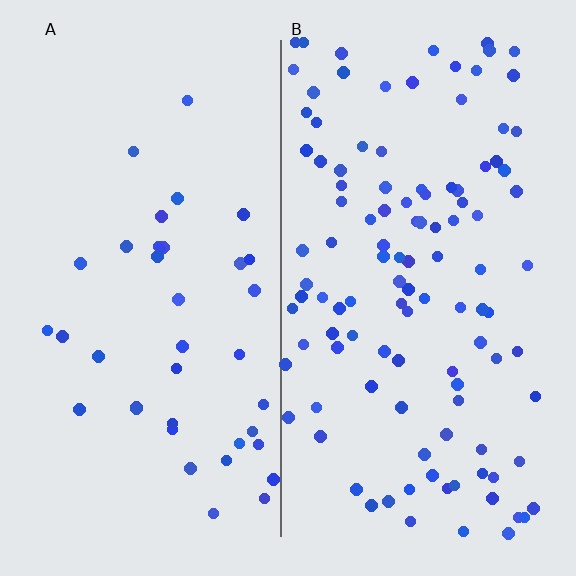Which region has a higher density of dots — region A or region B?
B (the right).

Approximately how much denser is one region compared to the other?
Approximately 2.9× — region B over region A.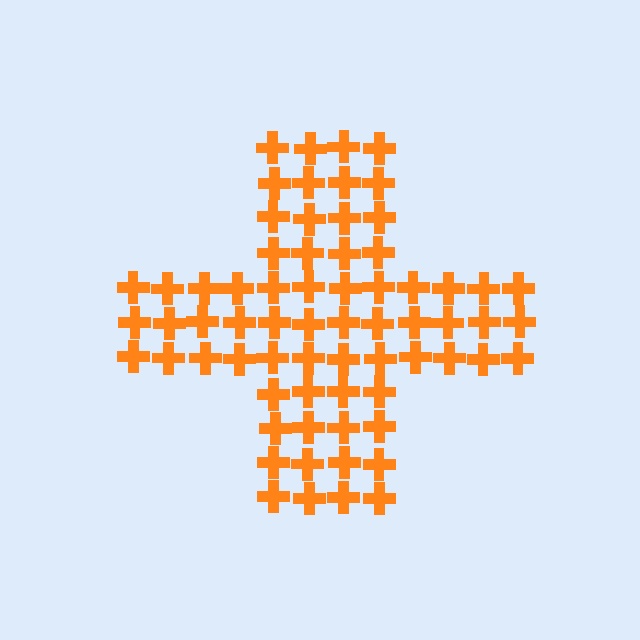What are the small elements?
The small elements are crosses.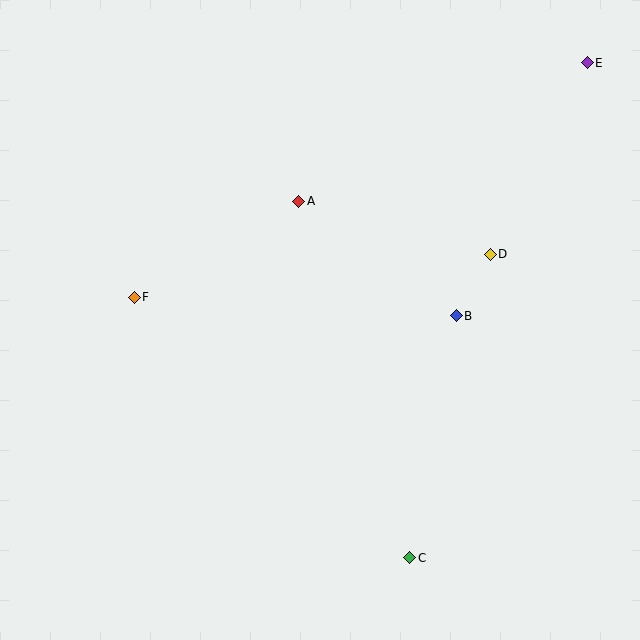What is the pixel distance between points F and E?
The distance between F and E is 510 pixels.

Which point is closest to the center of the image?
Point A at (299, 201) is closest to the center.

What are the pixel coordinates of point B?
Point B is at (456, 316).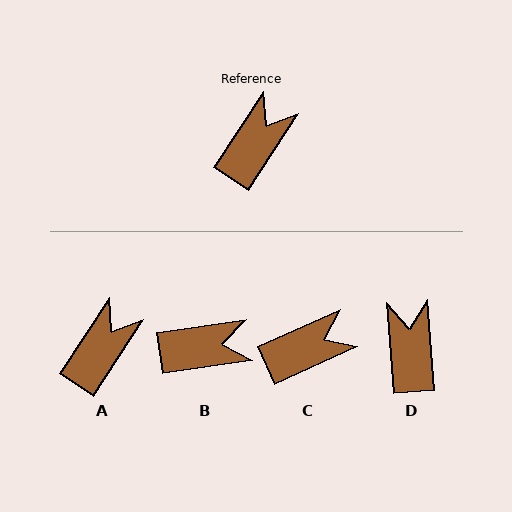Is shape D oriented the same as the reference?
No, it is off by about 38 degrees.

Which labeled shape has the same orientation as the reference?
A.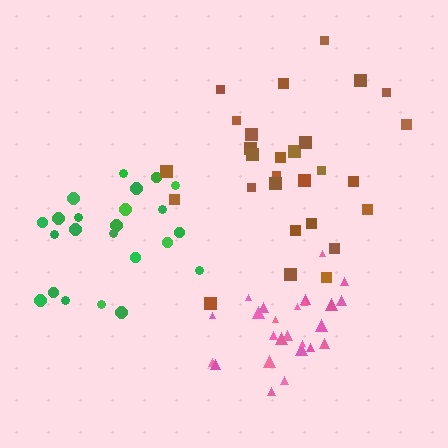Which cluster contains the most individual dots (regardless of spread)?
Brown (28).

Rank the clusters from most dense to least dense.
pink, green, brown.